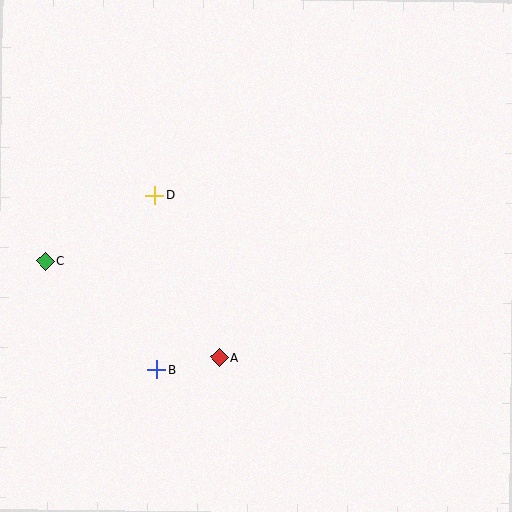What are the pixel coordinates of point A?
Point A is at (219, 357).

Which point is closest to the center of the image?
Point A at (219, 357) is closest to the center.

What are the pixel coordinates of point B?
Point B is at (157, 370).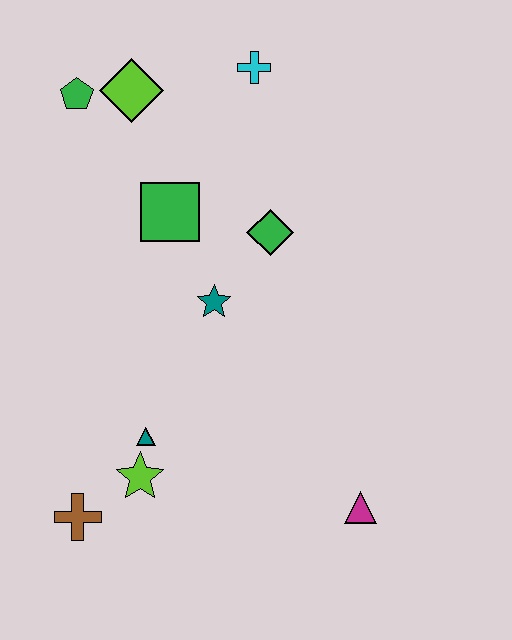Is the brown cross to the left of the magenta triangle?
Yes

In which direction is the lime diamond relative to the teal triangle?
The lime diamond is above the teal triangle.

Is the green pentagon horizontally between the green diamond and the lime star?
No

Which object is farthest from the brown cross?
The cyan cross is farthest from the brown cross.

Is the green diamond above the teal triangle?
Yes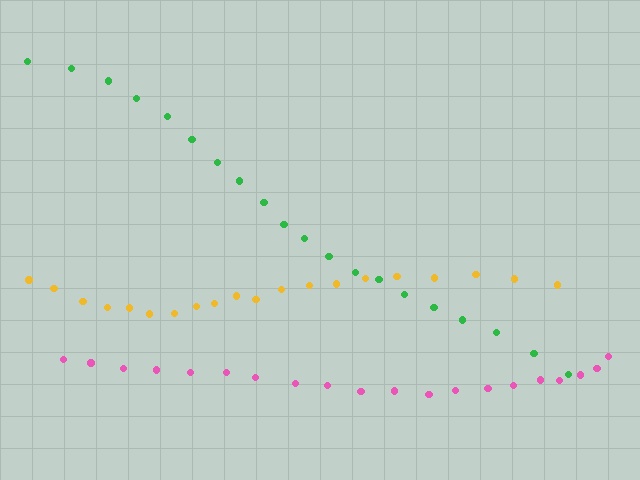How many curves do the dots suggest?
There are 3 distinct paths.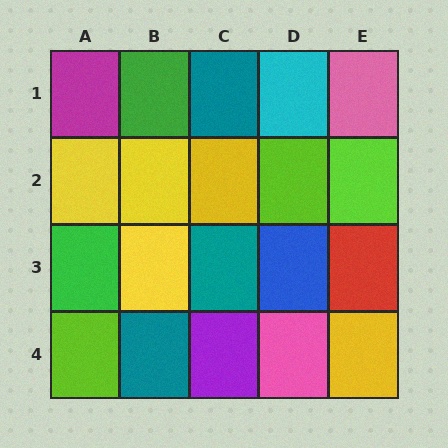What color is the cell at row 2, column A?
Yellow.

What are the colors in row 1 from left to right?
Magenta, green, teal, cyan, pink.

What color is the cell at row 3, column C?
Teal.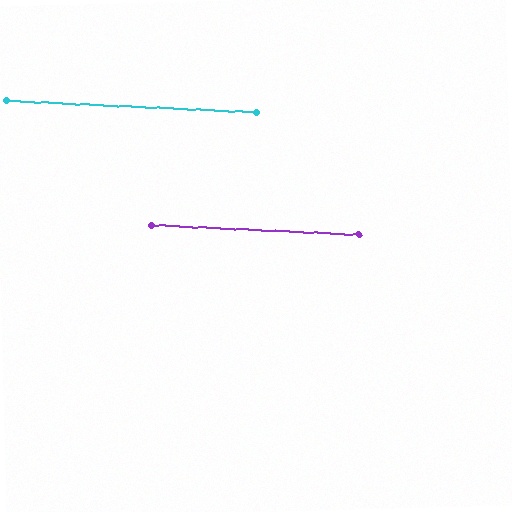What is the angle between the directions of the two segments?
Approximately 0 degrees.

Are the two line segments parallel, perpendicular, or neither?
Parallel — their directions differ by only 0.2°.